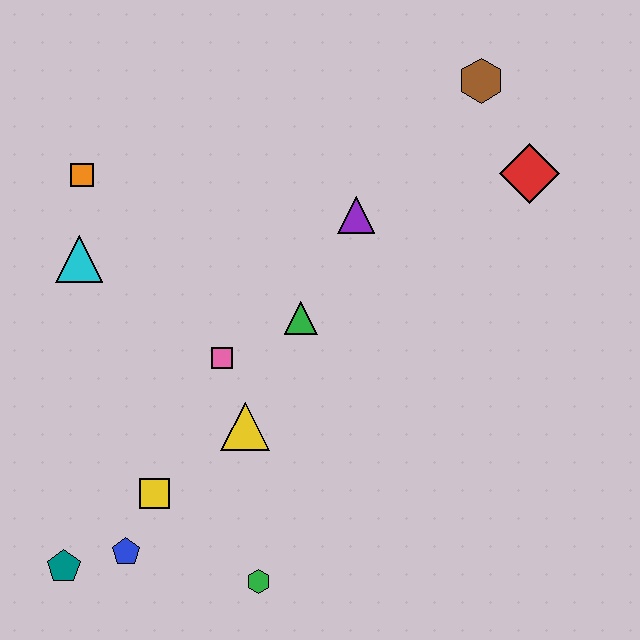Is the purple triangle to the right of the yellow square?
Yes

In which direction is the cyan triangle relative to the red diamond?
The cyan triangle is to the left of the red diamond.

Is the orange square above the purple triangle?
Yes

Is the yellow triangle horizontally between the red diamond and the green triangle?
No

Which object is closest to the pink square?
The yellow triangle is closest to the pink square.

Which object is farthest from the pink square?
The brown hexagon is farthest from the pink square.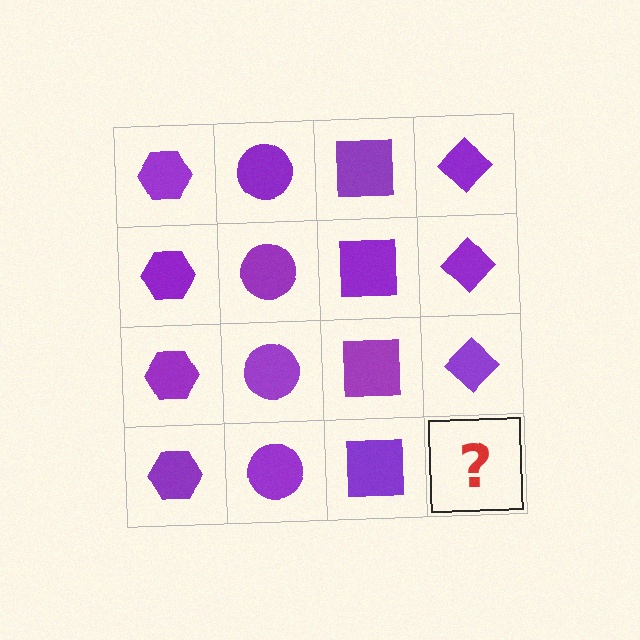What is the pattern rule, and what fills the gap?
The rule is that each column has a consistent shape. The gap should be filled with a purple diamond.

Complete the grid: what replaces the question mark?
The question mark should be replaced with a purple diamond.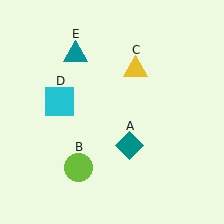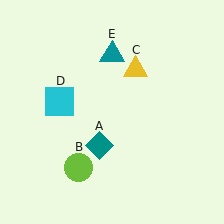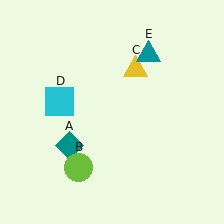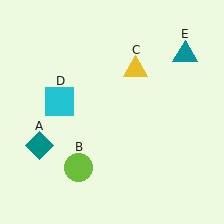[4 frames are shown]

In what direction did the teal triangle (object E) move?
The teal triangle (object E) moved right.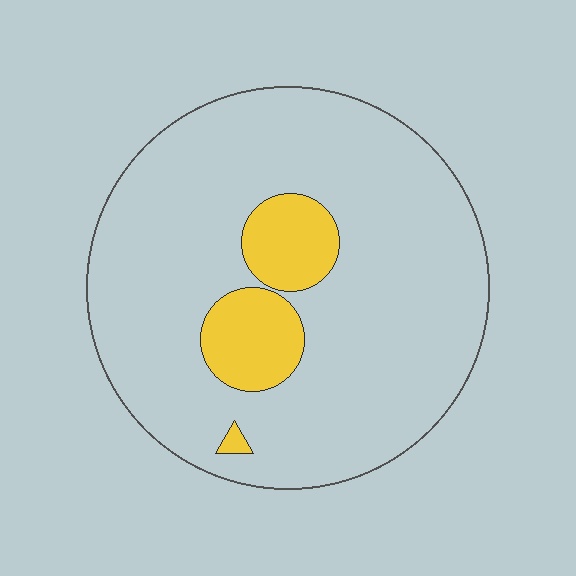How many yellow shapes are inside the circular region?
3.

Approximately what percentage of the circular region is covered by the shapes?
Approximately 15%.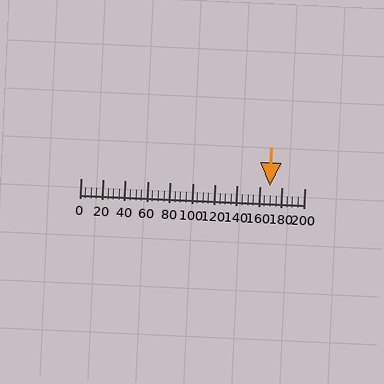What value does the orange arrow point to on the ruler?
The orange arrow points to approximately 169.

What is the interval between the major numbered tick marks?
The major tick marks are spaced 20 units apart.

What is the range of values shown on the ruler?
The ruler shows values from 0 to 200.